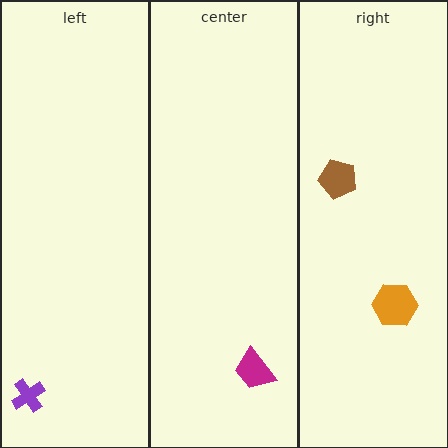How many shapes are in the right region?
2.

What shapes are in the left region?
The purple cross.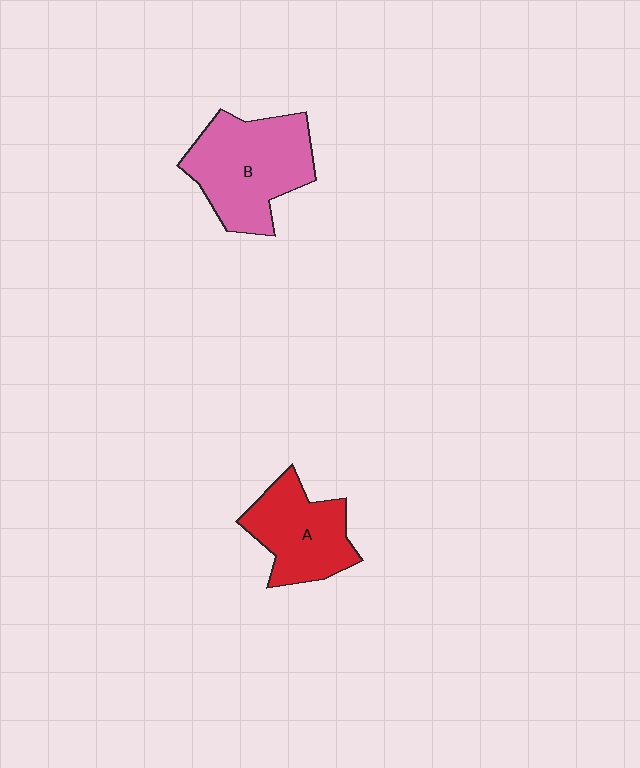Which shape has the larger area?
Shape B (pink).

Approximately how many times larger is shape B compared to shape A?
Approximately 1.4 times.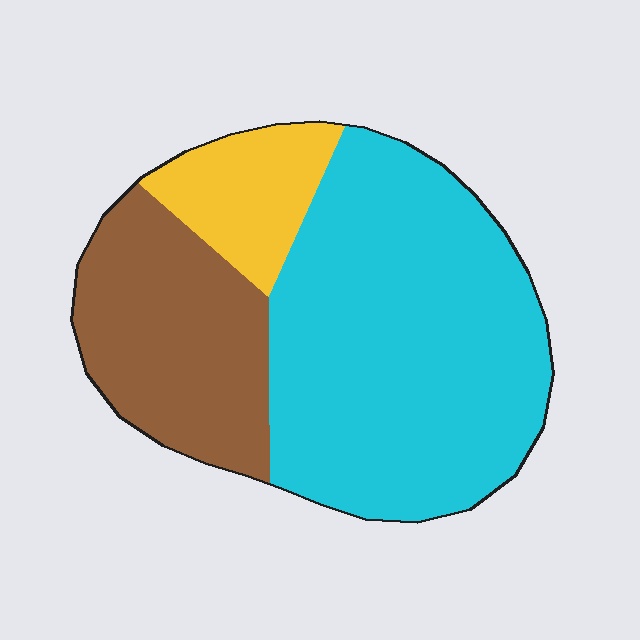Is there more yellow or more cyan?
Cyan.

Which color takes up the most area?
Cyan, at roughly 60%.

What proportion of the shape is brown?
Brown covers around 30% of the shape.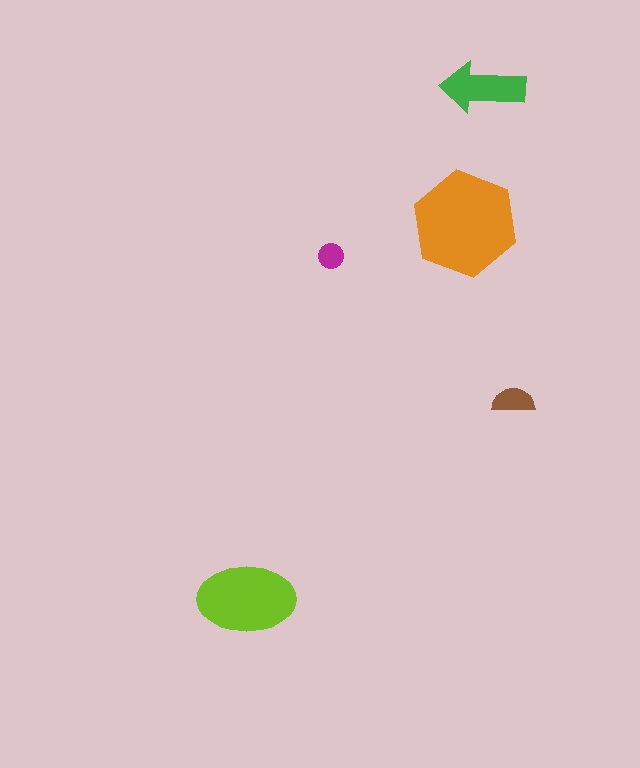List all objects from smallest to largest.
The magenta circle, the brown semicircle, the green arrow, the lime ellipse, the orange hexagon.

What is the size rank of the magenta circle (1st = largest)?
5th.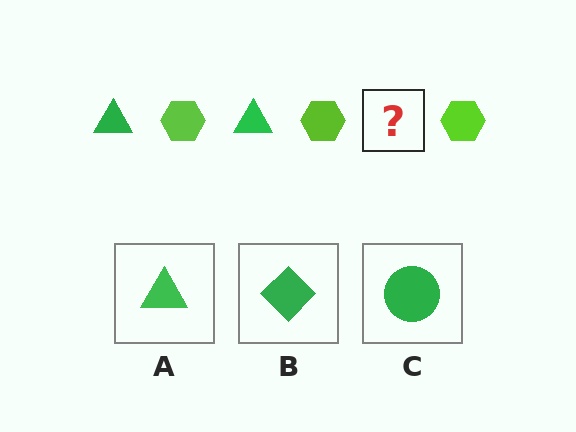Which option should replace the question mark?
Option A.